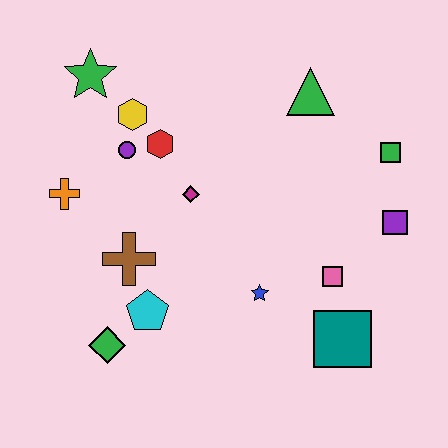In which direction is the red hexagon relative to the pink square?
The red hexagon is to the left of the pink square.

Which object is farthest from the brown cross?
The green square is farthest from the brown cross.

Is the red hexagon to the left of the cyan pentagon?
No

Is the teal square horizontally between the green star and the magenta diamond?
No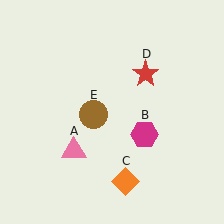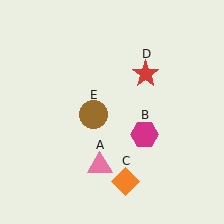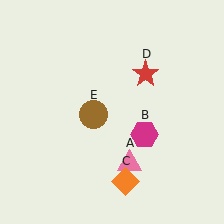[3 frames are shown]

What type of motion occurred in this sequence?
The pink triangle (object A) rotated counterclockwise around the center of the scene.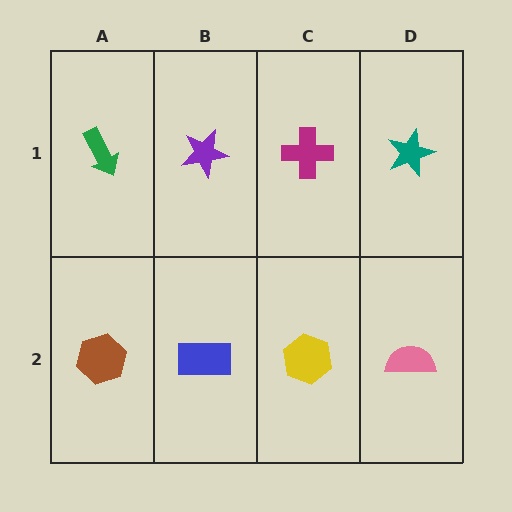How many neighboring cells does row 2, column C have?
3.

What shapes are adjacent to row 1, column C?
A yellow hexagon (row 2, column C), a purple star (row 1, column B), a teal star (row 1, column D).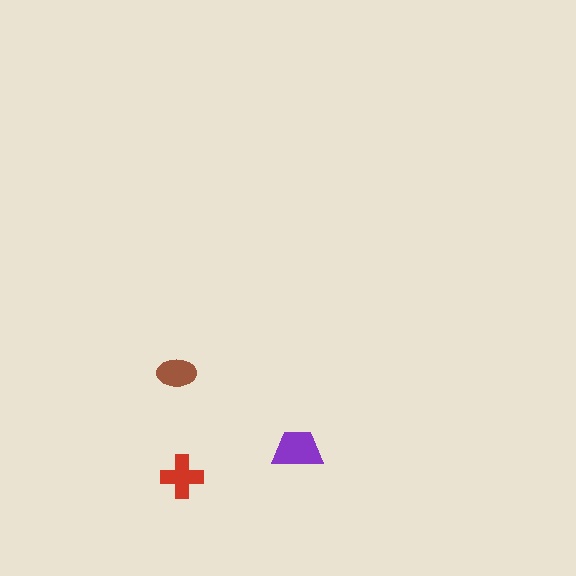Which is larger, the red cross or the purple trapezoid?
The purple trapezoid.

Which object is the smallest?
The brown ellipse.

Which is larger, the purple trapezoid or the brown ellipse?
The purple trapezoid.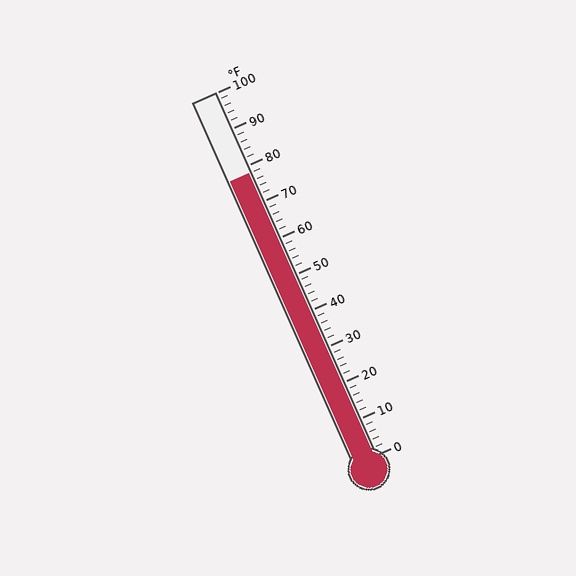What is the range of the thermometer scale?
The thermometer scale ranges from 0°F to 100°F.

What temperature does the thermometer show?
The thermometer shows approximately 78°F.